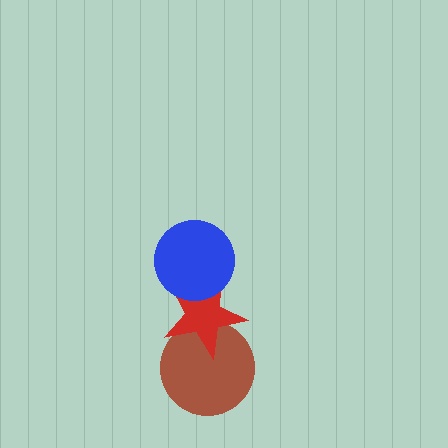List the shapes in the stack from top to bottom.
From top to bottom: the blue circle, the red star, the brown circle.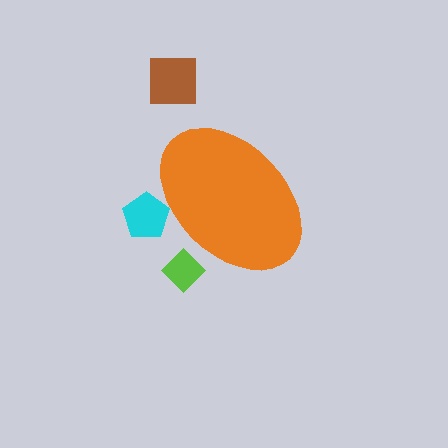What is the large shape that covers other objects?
An orange ellipse.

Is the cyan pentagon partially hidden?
Yes, the cyan pentagon is partially hidden behind the orange ellipse.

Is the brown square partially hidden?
No, the brown square is fully visible.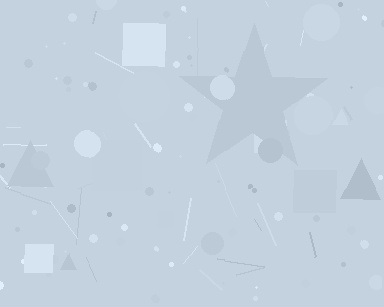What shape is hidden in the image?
A star is hidden in the image.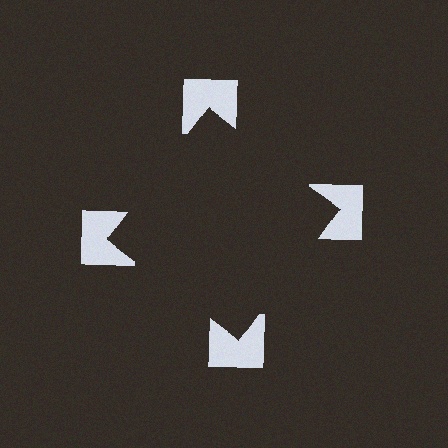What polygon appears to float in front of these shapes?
An illusory square — its edges are inferred from the aligned wedge cuts in the notched squares, not physically drawn.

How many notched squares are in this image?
There are 4 — one at each vertex of the illusory square.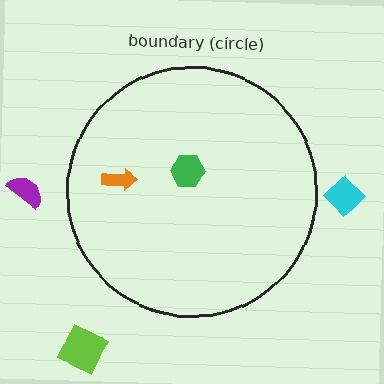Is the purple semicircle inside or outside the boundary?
Outside.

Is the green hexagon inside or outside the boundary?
Inside.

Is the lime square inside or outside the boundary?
Outside.